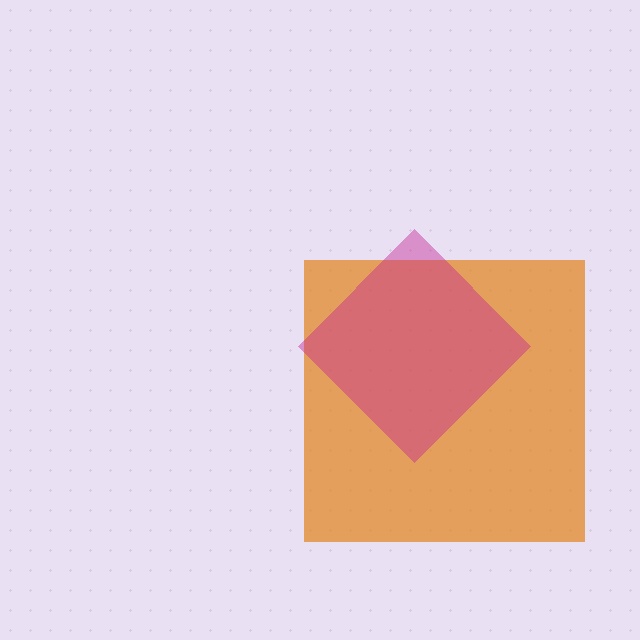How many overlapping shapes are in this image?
There are 2 overlapping shapes in the image.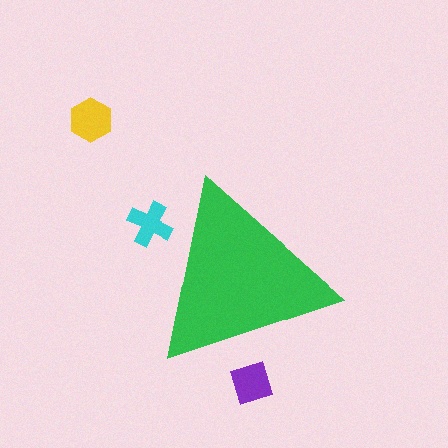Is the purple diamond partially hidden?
Yes, the purple diamond is partially hidden behind the green triangle.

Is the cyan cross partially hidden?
Yes, the cyan cross is partially hidden behind the green triangle.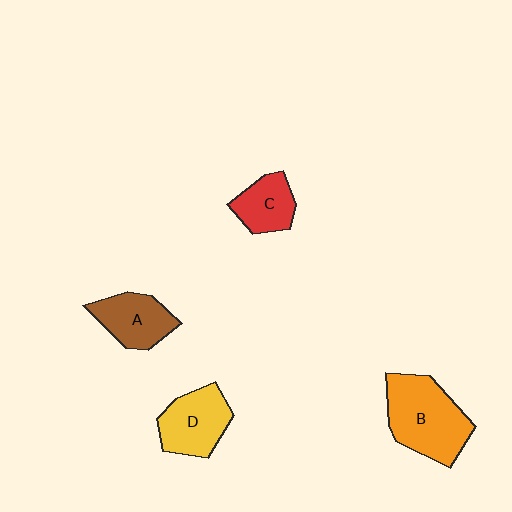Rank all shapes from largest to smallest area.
From largest to smallest: B (orange), D (yellow), A (brown), C (red).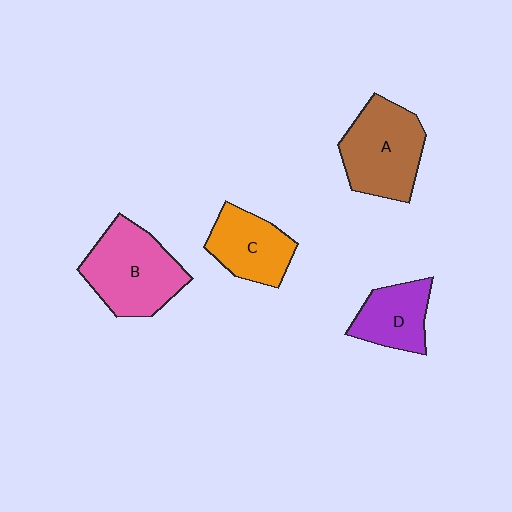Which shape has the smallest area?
Shape D (purple).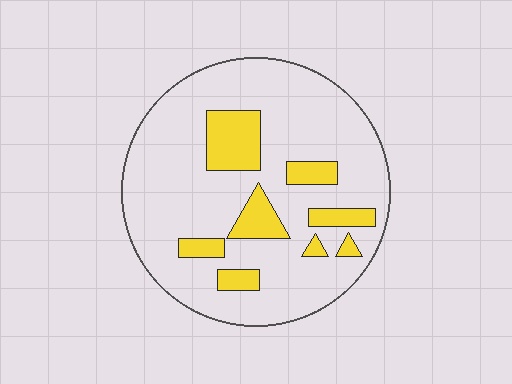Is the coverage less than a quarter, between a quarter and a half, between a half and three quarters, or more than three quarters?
Less than a quarter.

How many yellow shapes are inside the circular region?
8.